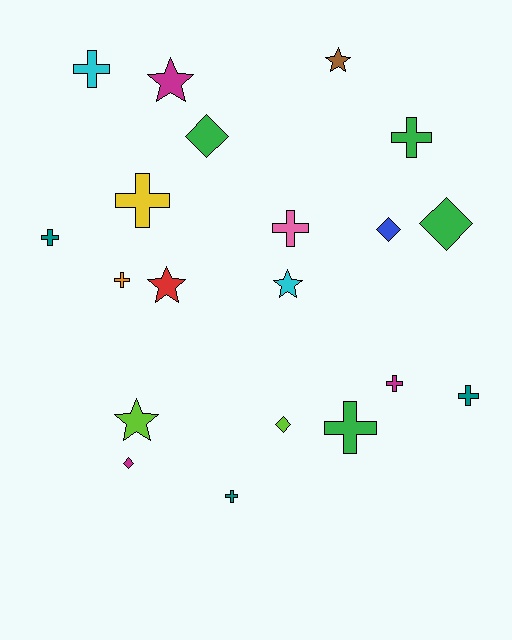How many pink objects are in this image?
There is 1 pink object.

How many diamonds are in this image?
There are 5 diamonds.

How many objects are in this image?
There are 20 objects.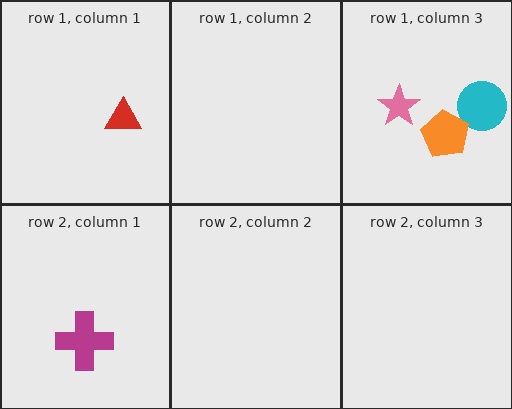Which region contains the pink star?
The row 1, column 3 region.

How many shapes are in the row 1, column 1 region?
1.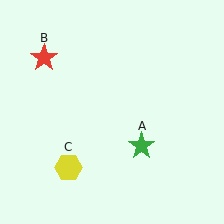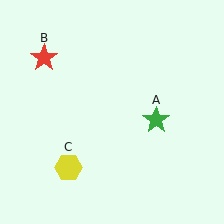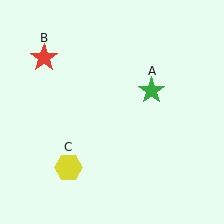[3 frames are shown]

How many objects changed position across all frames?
1 object changed position: green star (object A).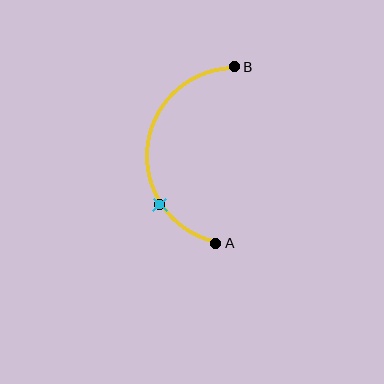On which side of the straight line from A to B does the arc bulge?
The arc bulges to the left of the straight line connecting A and B.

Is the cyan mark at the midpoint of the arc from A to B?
No. The cyan mark lies on the arc but is closer to endpoint A. The arc midpoint would be at the point on the curve equidistant along the arc from both A and B.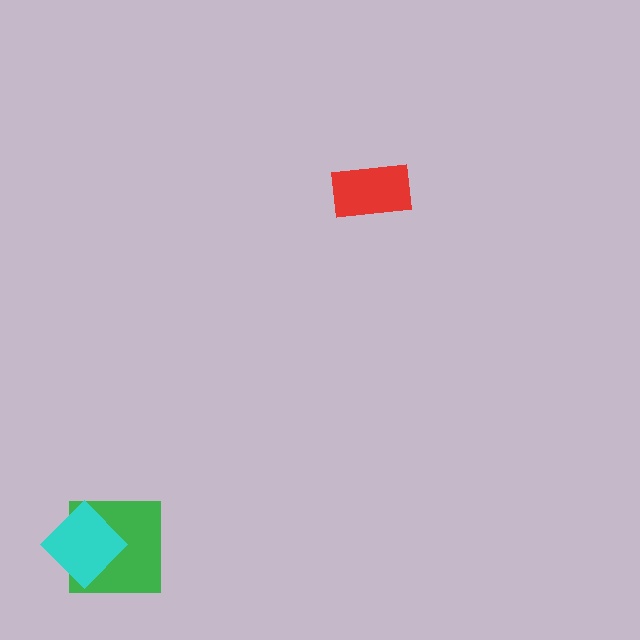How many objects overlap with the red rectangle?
0 objects overlap with the red rectangle.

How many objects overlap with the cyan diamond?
1 object overlaps with the cyan diamond.